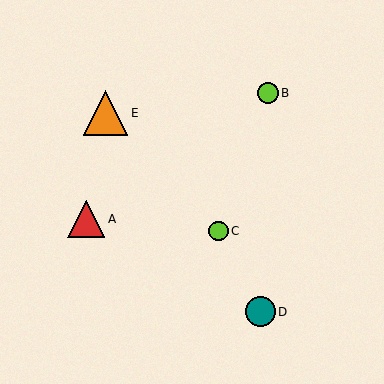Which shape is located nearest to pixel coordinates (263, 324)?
The teal circle (labeled D) at (260, 312) is nearest to that location.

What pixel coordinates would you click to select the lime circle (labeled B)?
Click at (268, 93) to select the lime circle B.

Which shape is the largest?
The orange triangle (labeled E) is the largest.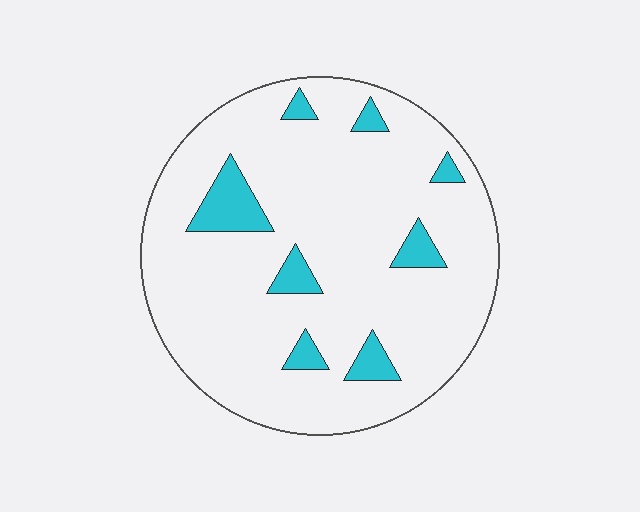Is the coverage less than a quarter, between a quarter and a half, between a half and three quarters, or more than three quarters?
Less than a quarter.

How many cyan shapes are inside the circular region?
8.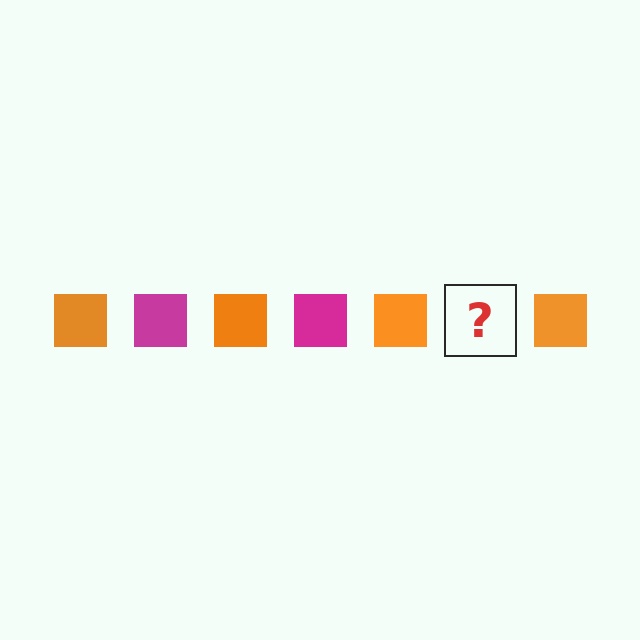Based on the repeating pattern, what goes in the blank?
The blank should be a magenta square.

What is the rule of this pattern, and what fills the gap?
The rule is that the pattern cycles through orange, magenta squares. The gap should be filled with a magenta square.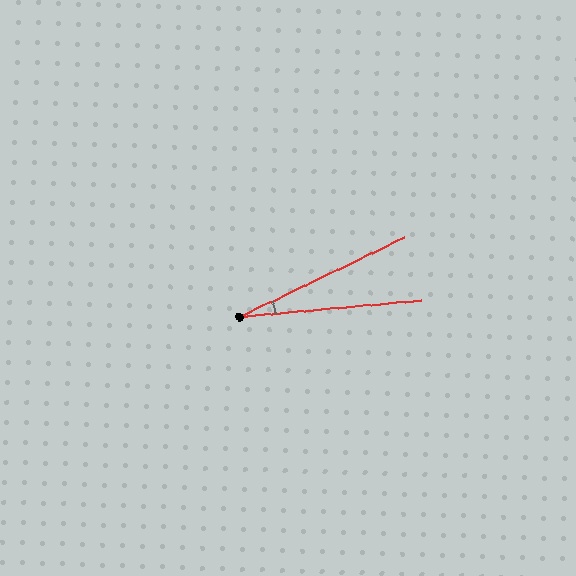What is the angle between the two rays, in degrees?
Approximately 20 degrees.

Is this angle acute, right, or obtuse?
It is acute.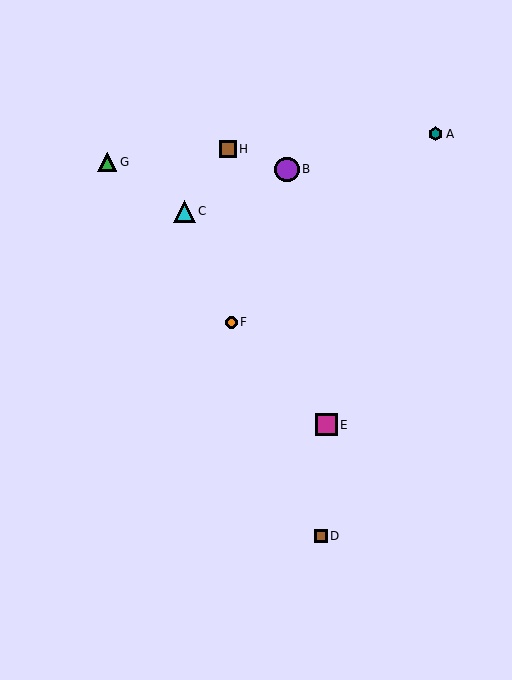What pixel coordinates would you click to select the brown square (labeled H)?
Click at (228, 149) to select the brown square H.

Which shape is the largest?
The purple circle (labeled B) is the largest.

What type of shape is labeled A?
Shape A is a teal hexagon.